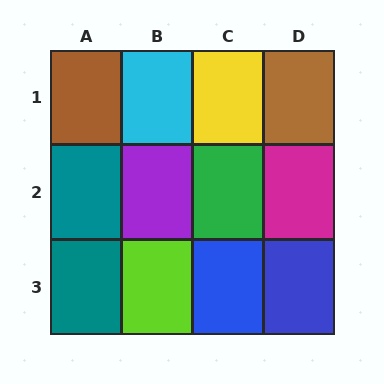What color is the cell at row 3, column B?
Lime.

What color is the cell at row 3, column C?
Blue.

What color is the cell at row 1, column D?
Brown.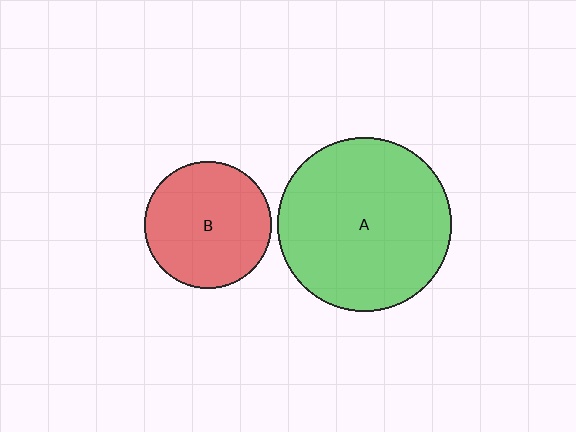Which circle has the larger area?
Circle A (green).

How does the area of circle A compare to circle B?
Approximately 1.8 times.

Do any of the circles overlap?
No, none of the circles overlap.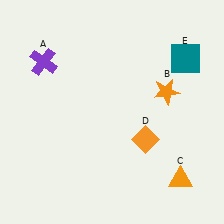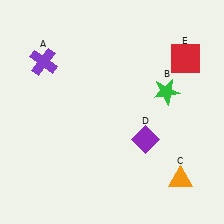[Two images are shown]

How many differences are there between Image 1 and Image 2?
There are 3 differences between the two images.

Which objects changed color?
B changed from orange to green. D changed from orange to purple. E changed from teal to red.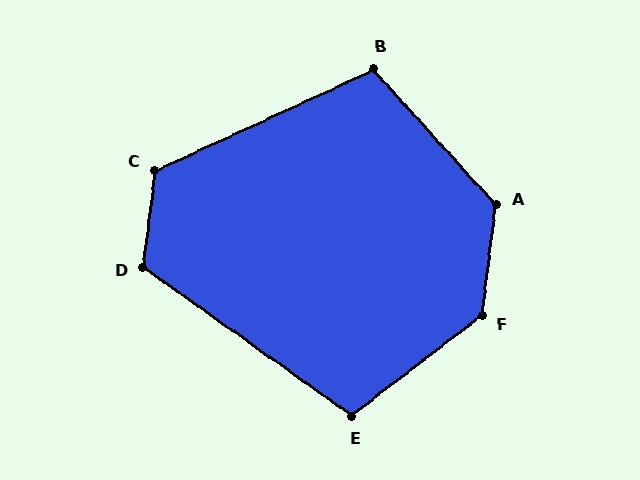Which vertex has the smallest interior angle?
E, at approximately 107 degrees.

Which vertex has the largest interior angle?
F, at approximately 134 degrees.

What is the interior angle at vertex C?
Approximately 122 degrees (obtuse).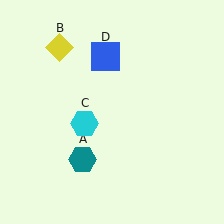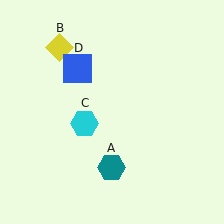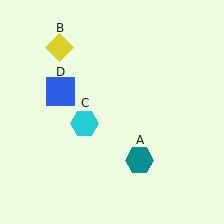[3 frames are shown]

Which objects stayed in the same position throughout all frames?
Yellow diamond (object B) and cyan hexagon (object C) remained stationary.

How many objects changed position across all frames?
2 objects changed position: teal hexagon (object A), blue square (object D).